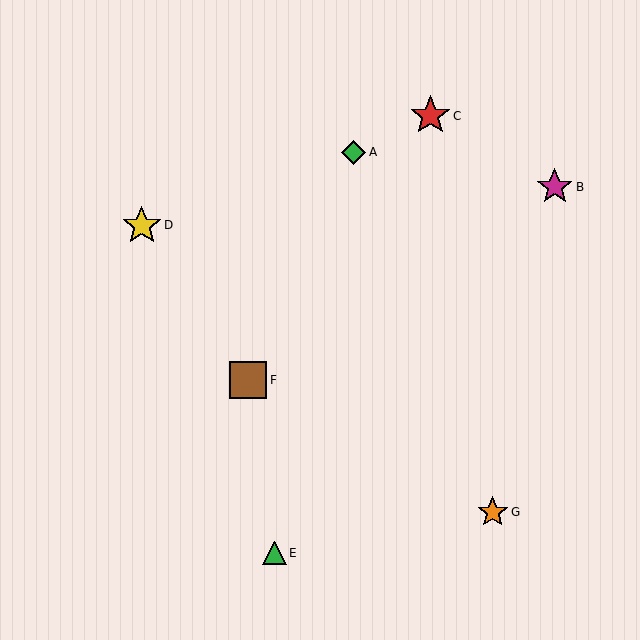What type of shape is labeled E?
Shape E is a green triangle.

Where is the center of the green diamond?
The center of the green diamond is at (354, 152).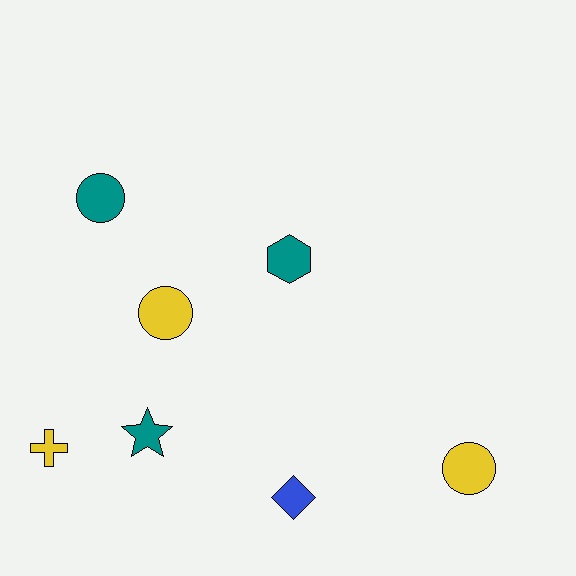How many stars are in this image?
There is 1 star.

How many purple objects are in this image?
There are no purple objects.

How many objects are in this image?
There are 7 objects.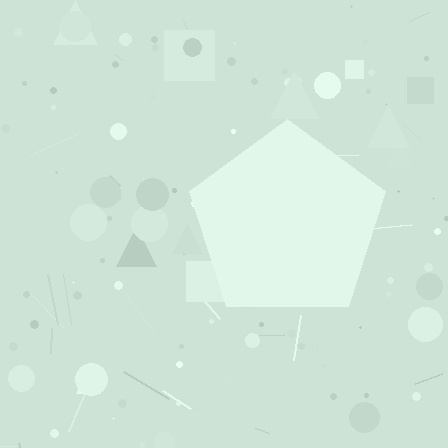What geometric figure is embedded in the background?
A pentagon is embedded in the background.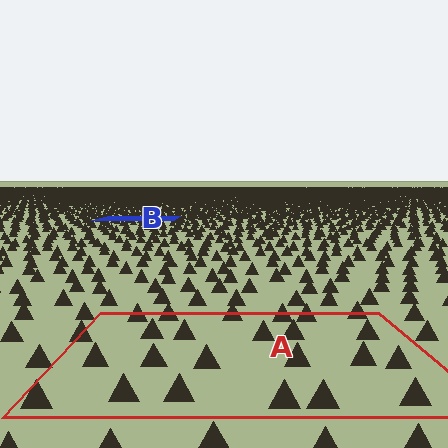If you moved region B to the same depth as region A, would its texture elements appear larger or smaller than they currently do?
They would appear larger. At a closer depth, the same texture elements are projected at a bigger on-screen size.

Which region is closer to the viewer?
Region A is closer. The texture elements there are larger and more spread out.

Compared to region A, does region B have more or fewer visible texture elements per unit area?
Region B has more texture elements per unit area — they are packed more densely because it is farther away.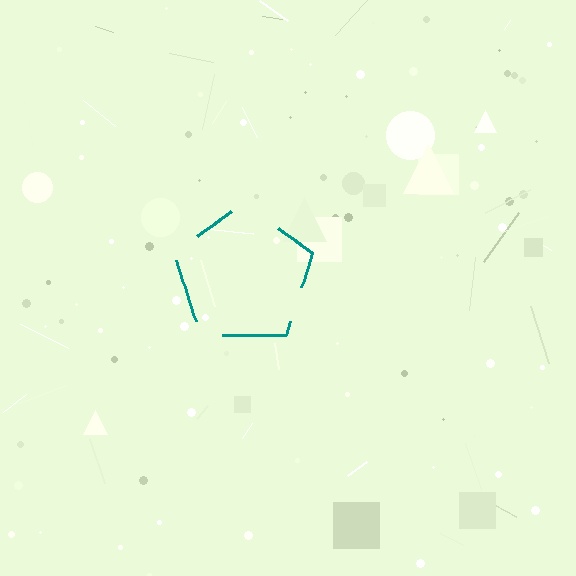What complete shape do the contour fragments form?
The contour fragments form a pentagon.